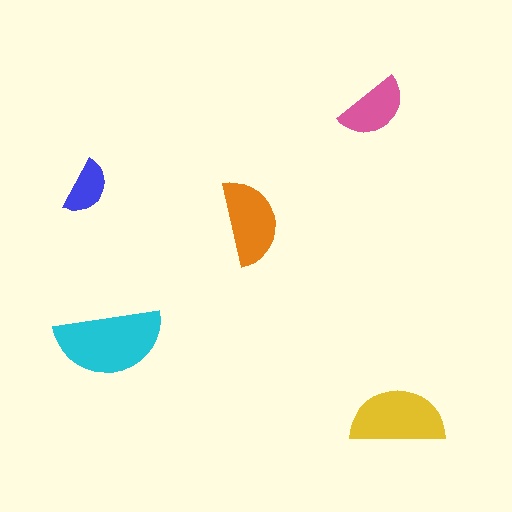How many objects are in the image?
There are 5 objects in the image.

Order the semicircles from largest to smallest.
the cyan one, the yellow one, the orange one, the pink one, the blue one.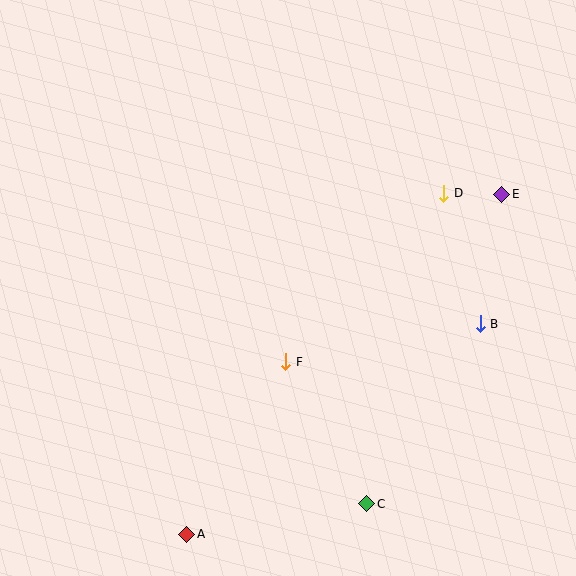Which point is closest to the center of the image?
Point F at (286, 362) is closest to the center.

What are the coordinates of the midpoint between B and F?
The midpoint between B and F is at (383, 343).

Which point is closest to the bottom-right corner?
Point C is closest to the bottom-right corner.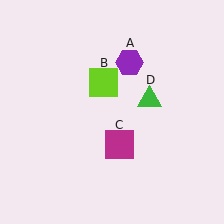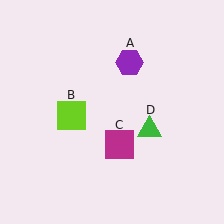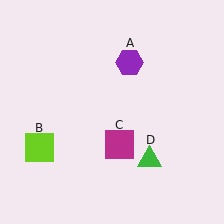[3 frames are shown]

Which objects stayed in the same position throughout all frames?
Purple hexagon (object A) and magenta square (object C) remained stationary.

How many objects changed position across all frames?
2 objects changed position: lime square (object B), green triangle (object D).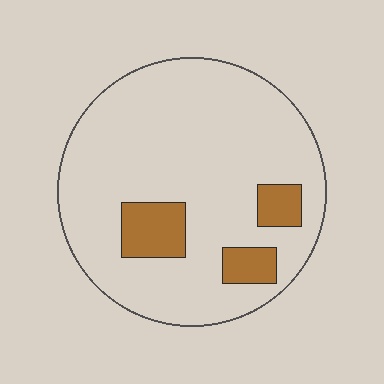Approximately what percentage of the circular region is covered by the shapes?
Approximately 15%.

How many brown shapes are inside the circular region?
3.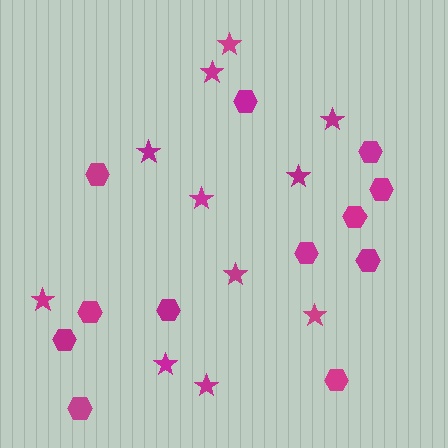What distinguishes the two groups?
There are 2 groups: one group of stars (11) and one group of hexagons (12).